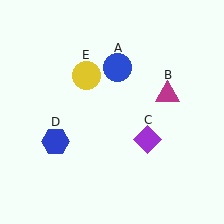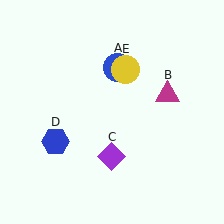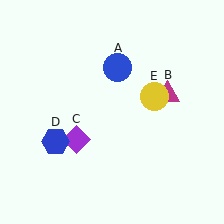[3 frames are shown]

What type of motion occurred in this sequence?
The purple diamond (object C), yellow circle (object E) rotated clockwise around the center of the scene.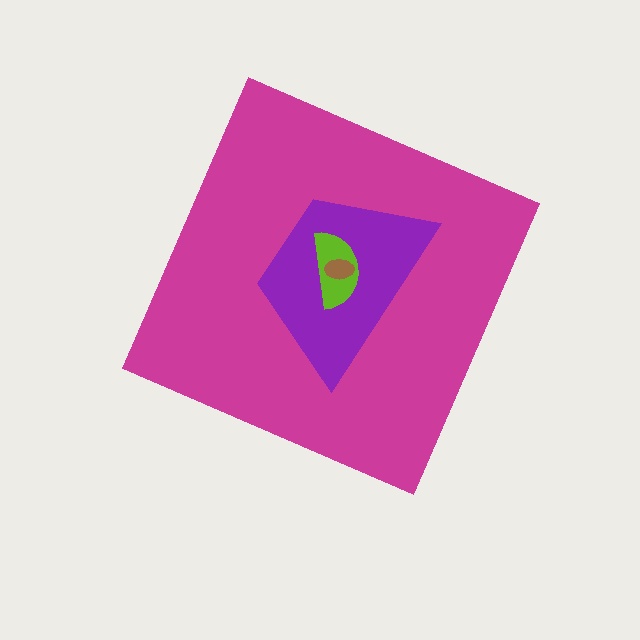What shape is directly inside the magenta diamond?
The purple trapezoid.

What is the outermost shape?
The magenta diamond.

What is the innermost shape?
The brown ellipse.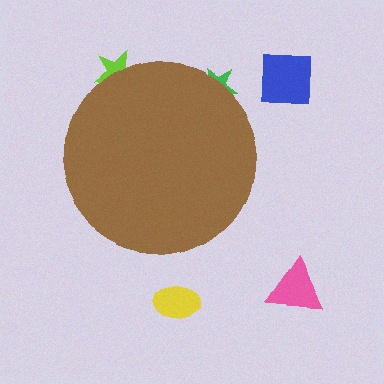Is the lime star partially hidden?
Yes, the lime star is partially hidden behind the brown circle.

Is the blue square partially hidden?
No, the blue square is fully visible.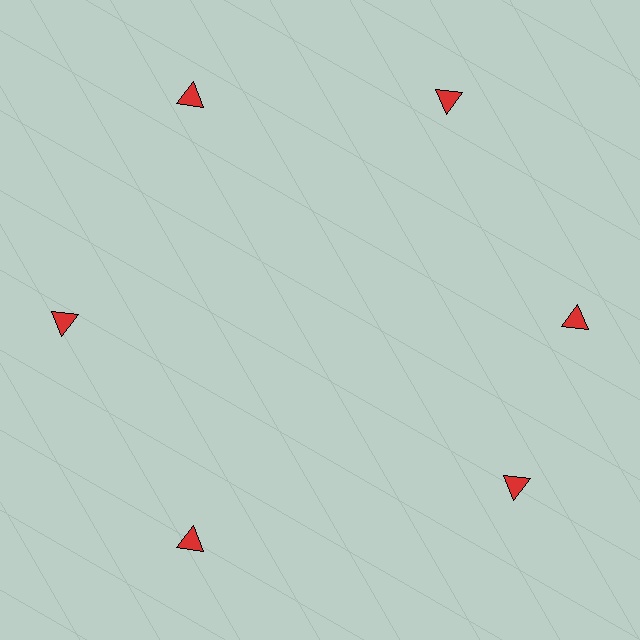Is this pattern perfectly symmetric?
No. The 6 red triangles are arranged in a ring, but one element near the 5 o'clock position is rotated out of alignment along the ring, breaking the 6-fold rotational symmetry.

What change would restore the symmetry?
The symmetry would be restored by rotating it back into even spacing with its neighbors so that all 6 triangles sit at equal angles and equal distance from the center.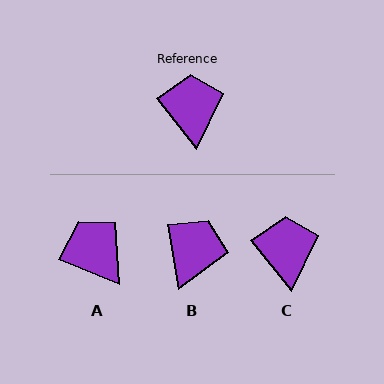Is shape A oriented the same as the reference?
No, it is off by about 29 degrees.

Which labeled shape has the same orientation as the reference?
C.